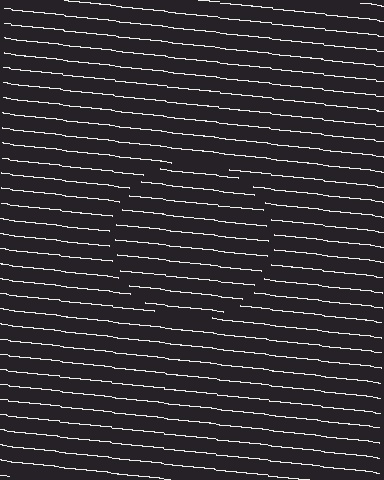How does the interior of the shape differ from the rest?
The interior of the shape contains the same grating, shifted by half a period — the contour is defined by the phase discontinuity where line-ends from the inner and outer gratings abut.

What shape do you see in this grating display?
An illusory circle. The interior of the shape contains the same grating, shifted by half a period — the contour is defined by the phase discontinuity where line-ends from the inner and outer gratings abut.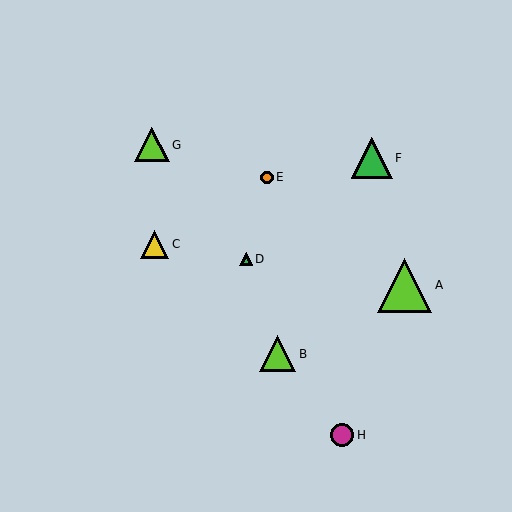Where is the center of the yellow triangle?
The center of the yellow triangle is at (155, 244).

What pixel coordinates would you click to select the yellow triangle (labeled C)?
Click at (155, 244) to select the yellow triangle C.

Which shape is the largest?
The lime triangle (labeled A) is the largest.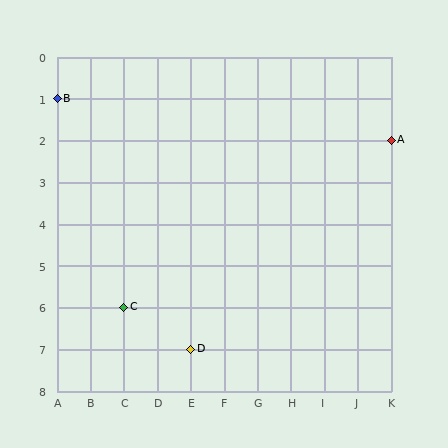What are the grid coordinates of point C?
Point C is at grid coordinates (C, 6).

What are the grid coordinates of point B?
Point B is at grid coordinates (A, 1).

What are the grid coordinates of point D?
Point D is at grid coordinates (E, 7).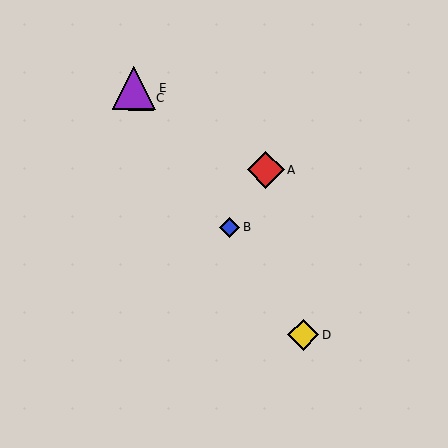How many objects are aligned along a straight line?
4 objects (B, C, D, E) are aligned along a straight line.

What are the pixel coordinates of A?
Object A is at (266, 170).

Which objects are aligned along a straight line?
Objects B, C, D, E are aligned along a straight line.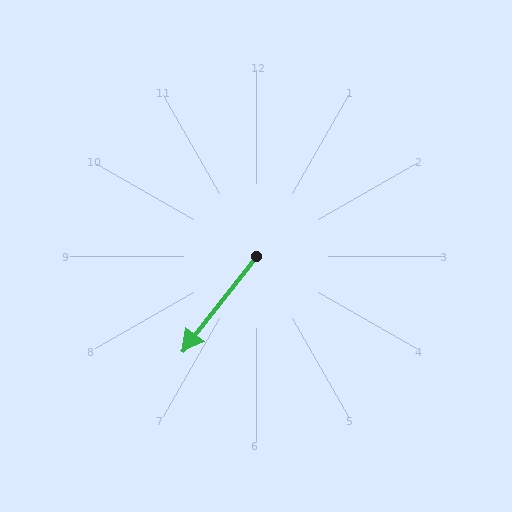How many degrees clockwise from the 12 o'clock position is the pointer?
Approximately 218 degrees.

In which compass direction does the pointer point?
Southwest.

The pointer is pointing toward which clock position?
Roughly 7 o'clock.